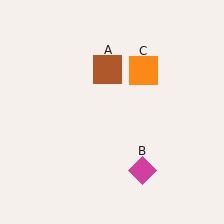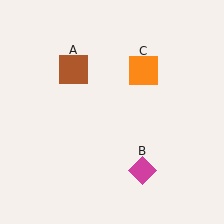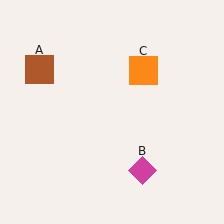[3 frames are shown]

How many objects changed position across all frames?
1 object changed position: brown square (object A).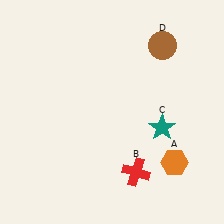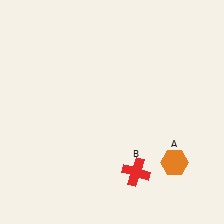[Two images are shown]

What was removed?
The brown circle (D), the teal star (C) were removed in Image 2.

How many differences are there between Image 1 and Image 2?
There are 2 differences between the two images.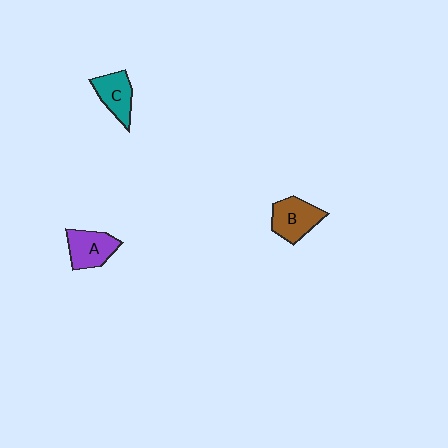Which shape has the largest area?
Shape B (brown).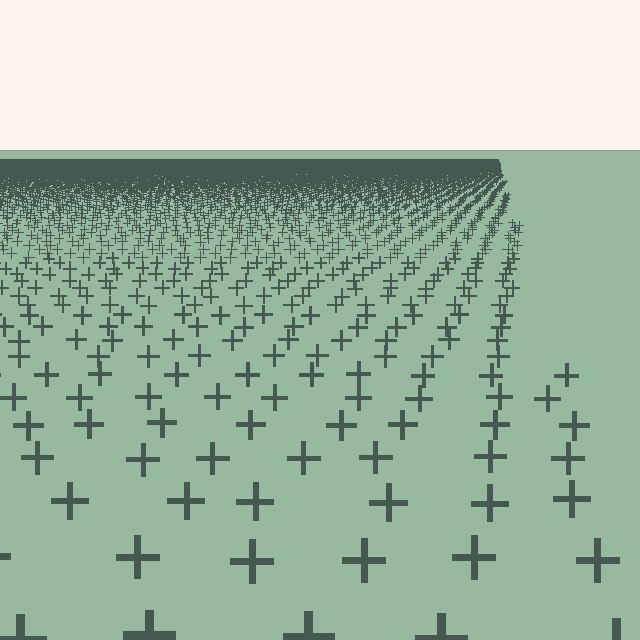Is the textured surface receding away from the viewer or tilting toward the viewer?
The surface is receding away from the viewer. Texture elements get smaller and denser toward the top.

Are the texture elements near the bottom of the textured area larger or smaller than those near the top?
Larger. Near the bottom, elements are closer to the viewer and appear at a bigger on-screen size.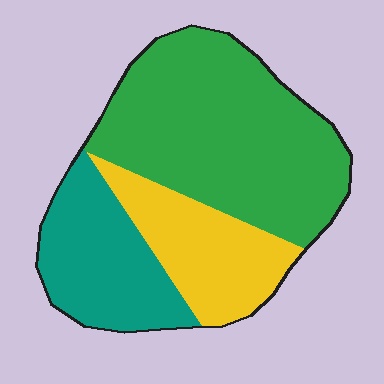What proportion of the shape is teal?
Teal takes up about one quarter (1/4) of the shape.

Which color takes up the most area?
Green, at roughly 55%.